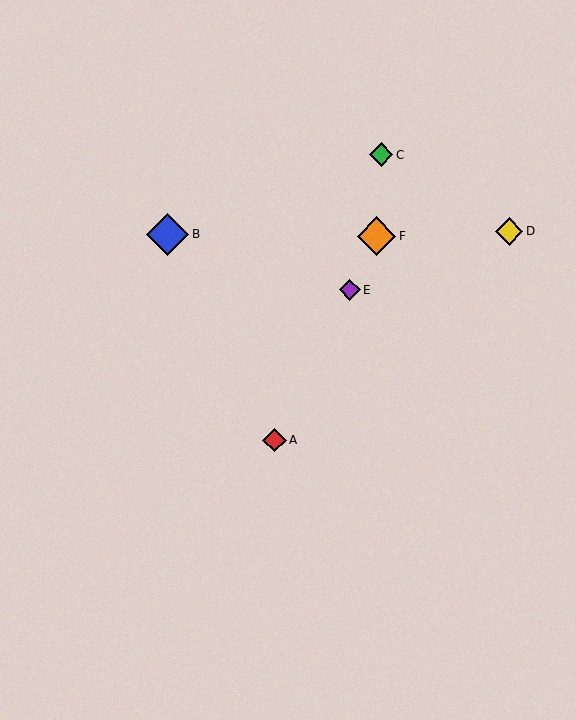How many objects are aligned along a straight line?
3 objects (A, E, F) are aligned along a straight line.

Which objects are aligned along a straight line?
Objects A, E, F are aligned along a straight line.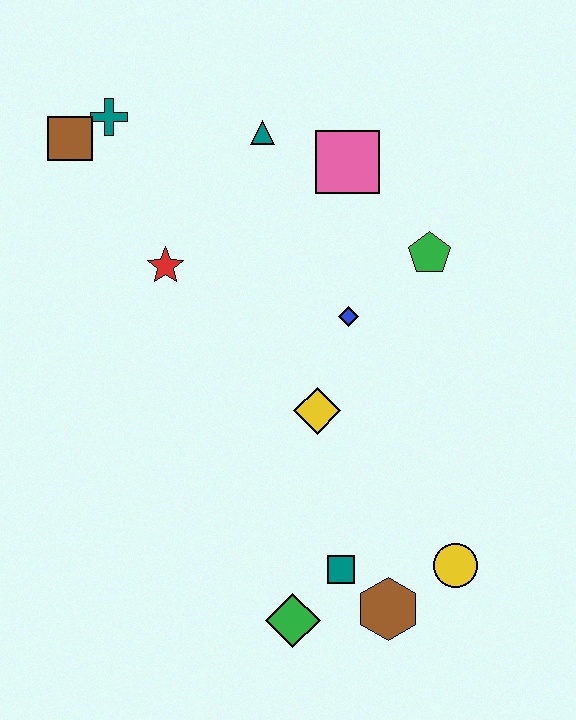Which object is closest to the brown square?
The teal cross is closest to the brown square.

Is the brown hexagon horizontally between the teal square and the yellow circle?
Yes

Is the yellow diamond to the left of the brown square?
No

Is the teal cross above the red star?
Yes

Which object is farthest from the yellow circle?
The brown square is farthest from the yellow circle.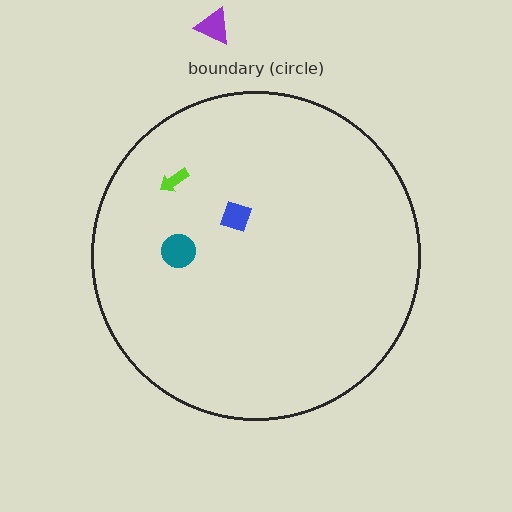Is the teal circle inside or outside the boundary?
Inside.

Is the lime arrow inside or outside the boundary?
Inside.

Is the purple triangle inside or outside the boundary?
Outside.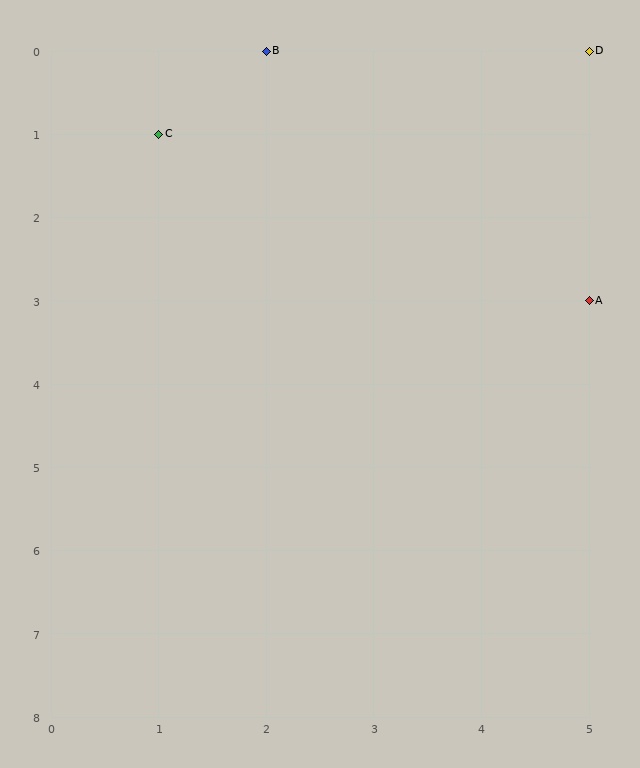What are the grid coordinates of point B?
Point B is at grid coordinates (2, 0).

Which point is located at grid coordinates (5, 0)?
Point D is at (5, 0).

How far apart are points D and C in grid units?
Points D and C are 4 columns and 1 row apart (about 4.1 grid units diagonally).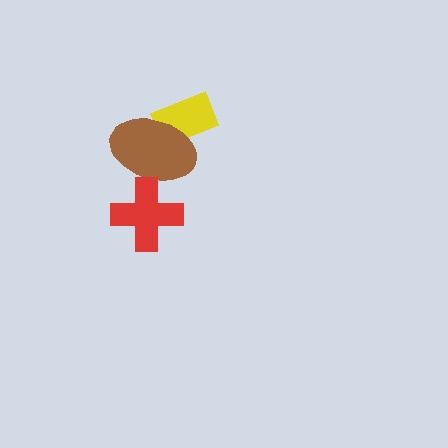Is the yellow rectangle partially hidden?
Yes, it is partially covered by another shape.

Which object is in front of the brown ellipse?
The red cross is in front of the brown ellipse.